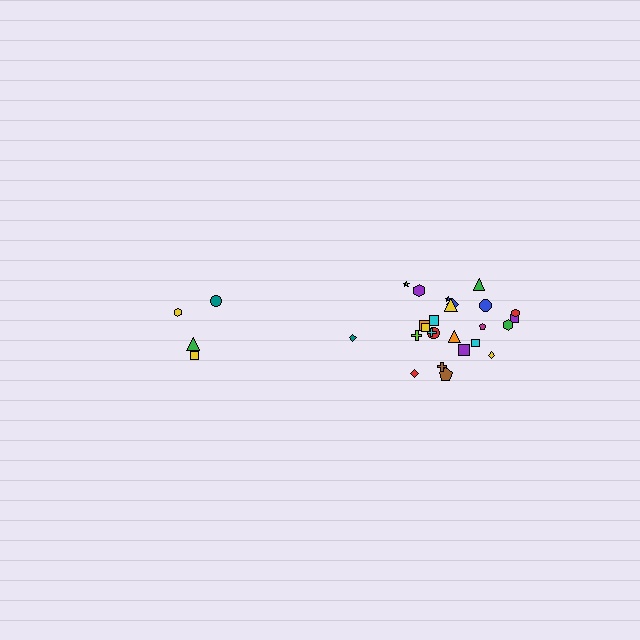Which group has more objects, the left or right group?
The right group.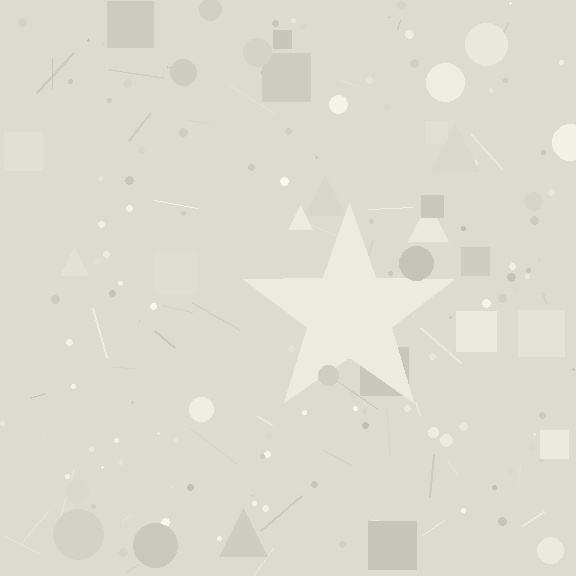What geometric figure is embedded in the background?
A star is embedded in the background.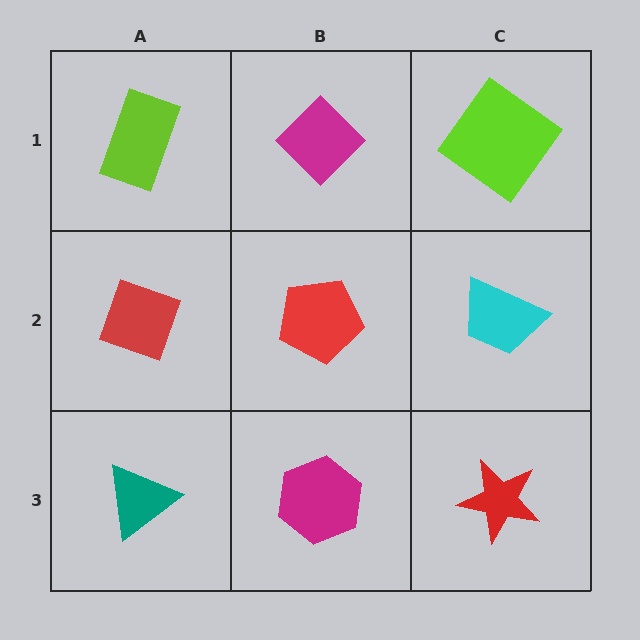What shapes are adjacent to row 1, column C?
A cyan trapezoid (row 2, column C), a magenta diamond (row 1, column B).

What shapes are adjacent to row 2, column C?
A lime diamond (row 1, column C), a red star (row 3, column C), a red pentagon (row 2, column B).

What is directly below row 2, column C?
A red star.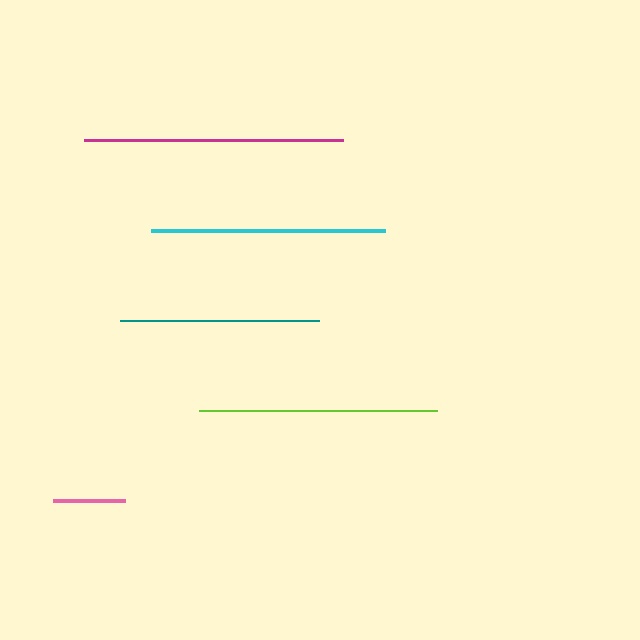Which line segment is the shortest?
The pink line is the shortest at approximately 72 pixels.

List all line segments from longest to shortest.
From longest to shortest: magenta, lime, cyan, teal, pink.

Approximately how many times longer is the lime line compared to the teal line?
The lime line is approximately 1.2 times the length of the teal line.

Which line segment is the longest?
The magenta line is the longest at approximately 259 pixels.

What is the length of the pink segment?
The pink segment is approximately 72 pixels long.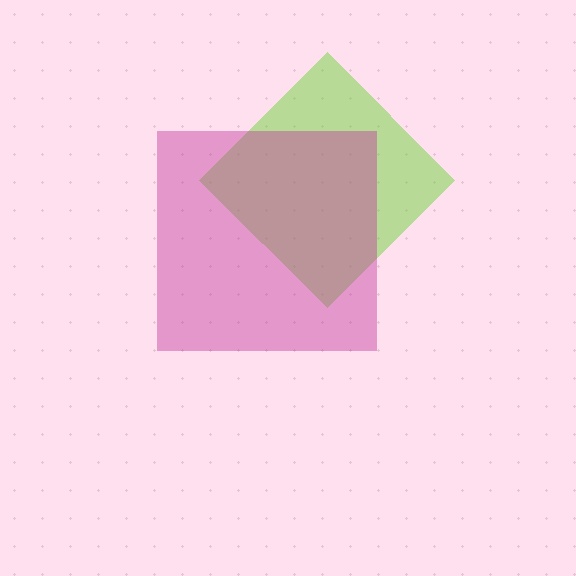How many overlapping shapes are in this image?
There are 2 overlapping shapes in the image.